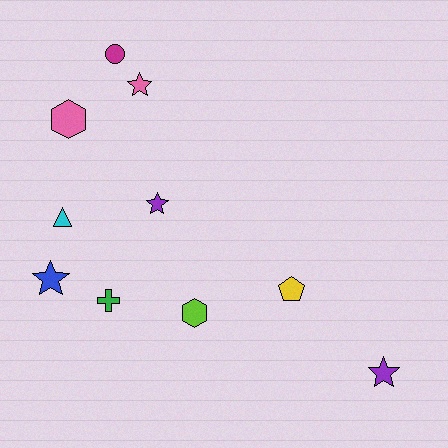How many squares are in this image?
There are no squares.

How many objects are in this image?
There are 10 objects.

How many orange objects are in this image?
There are no orange objects.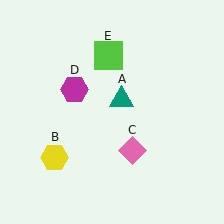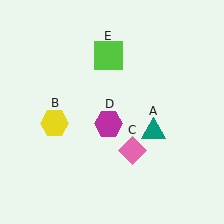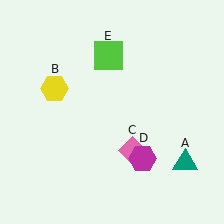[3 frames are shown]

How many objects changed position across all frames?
3 objects changed position: teal triangle (object A), yellow hexagon (object B), magenta hexagon (object D).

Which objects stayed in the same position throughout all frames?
Pink diamond (object C) and lime square (object E) remained stationary.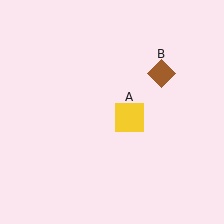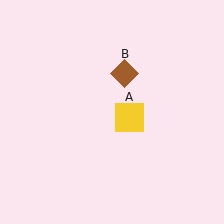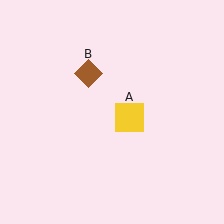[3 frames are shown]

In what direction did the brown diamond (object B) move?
The brown diamond (object B) moved left.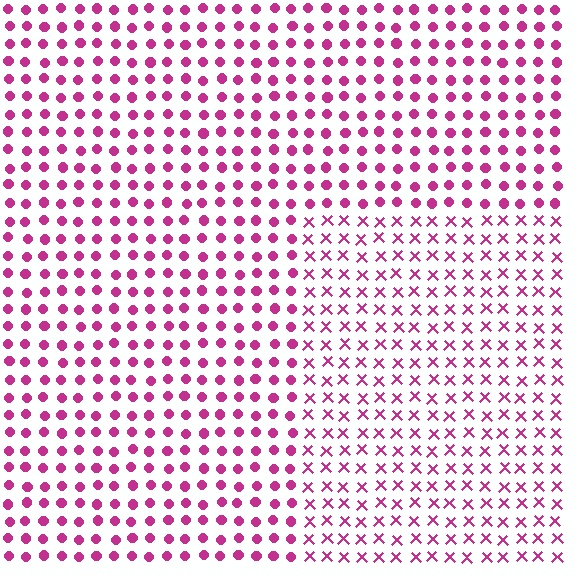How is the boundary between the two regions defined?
The boundary is defined by a change in element shape: X marks inside vs. circles outside. All elements share the same color and spacing.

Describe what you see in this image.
The image is filled with small magenta elements arranged in a uniform grid. A rectangle-shaped region contains X marks, while the surrounding area contains circles. The boundary is defined purely by the change in element shape.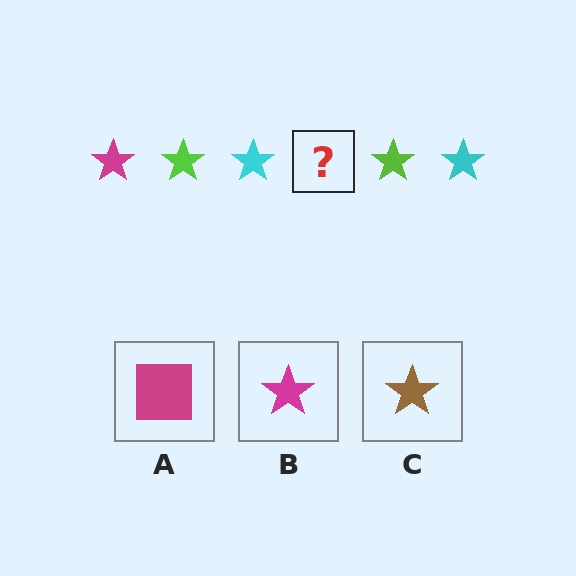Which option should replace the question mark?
Option B.